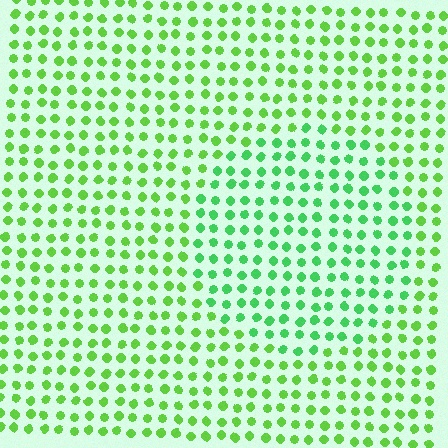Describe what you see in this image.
The image is filled with small lime elements in a uniform arrangement. A circle-shaped region is visible where the elements are tinted to a slightly different hue, forming a subtle color boundary.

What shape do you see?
I see a circle.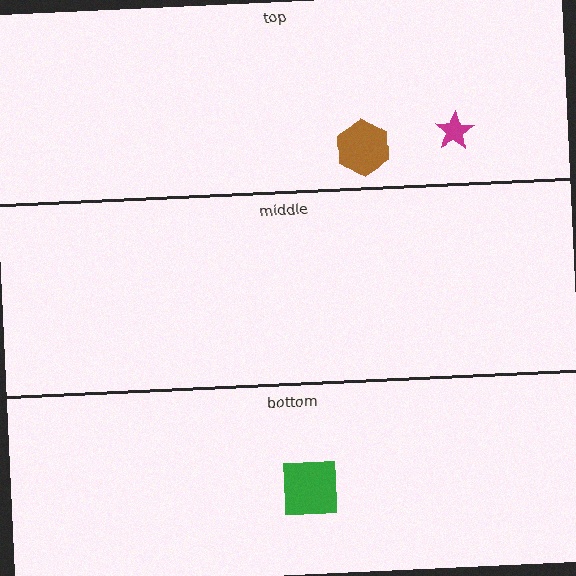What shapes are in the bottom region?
The green square.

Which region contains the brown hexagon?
The top region.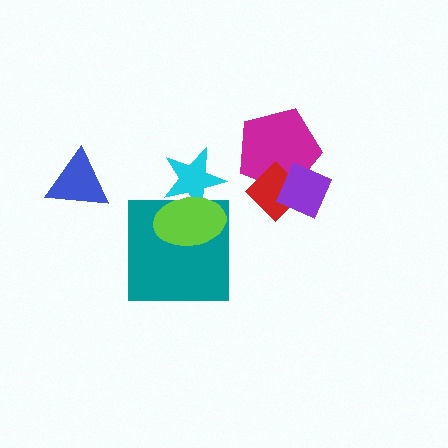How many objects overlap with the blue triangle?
0 objects overlap with the blue triangle.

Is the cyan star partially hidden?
Yes, it is partially covered by another shape.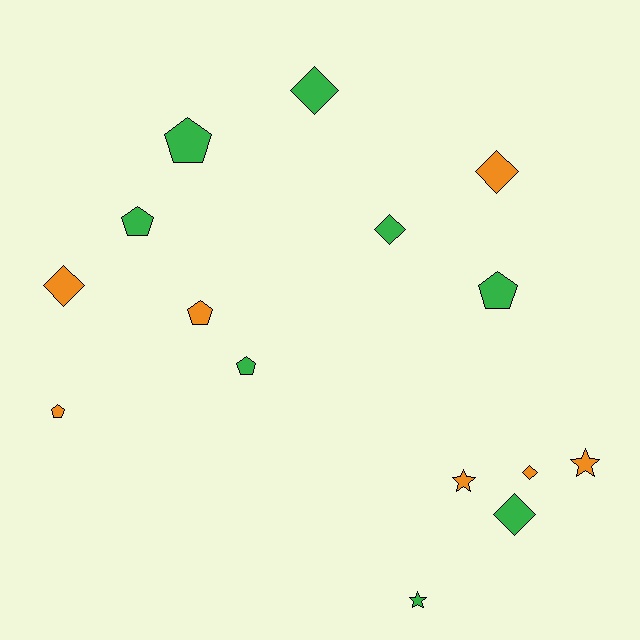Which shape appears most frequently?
Diamond, with 6 objects.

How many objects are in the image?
There are 15 objects.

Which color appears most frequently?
Green, with 8 objects.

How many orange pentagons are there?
There are 2 orange pentagons.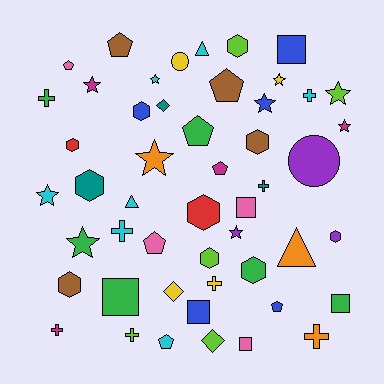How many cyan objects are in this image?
There are 7 cyan objects.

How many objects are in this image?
There are 50 objects.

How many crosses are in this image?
There are 8 crosses.